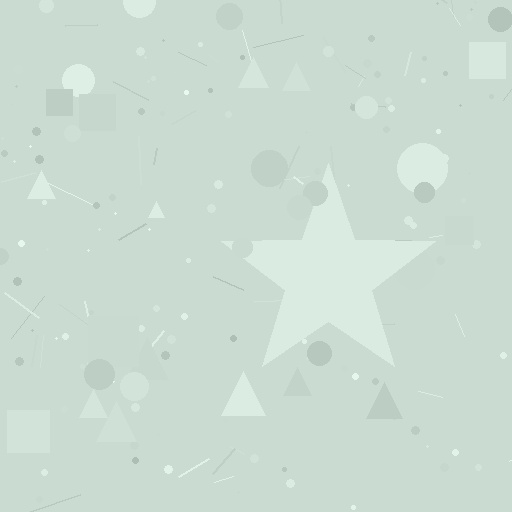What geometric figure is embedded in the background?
A star is embedded in the background.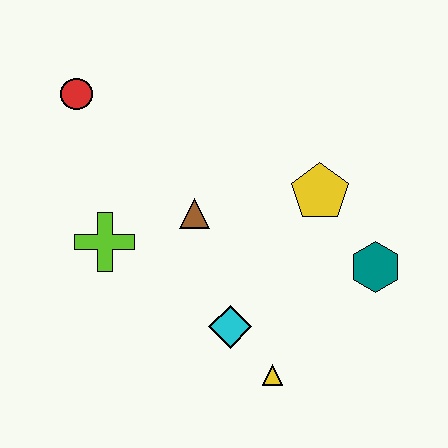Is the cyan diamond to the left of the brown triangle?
No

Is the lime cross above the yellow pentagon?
No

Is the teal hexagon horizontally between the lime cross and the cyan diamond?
No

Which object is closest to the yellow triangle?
The cyan diamond is closest to the yellow triangle.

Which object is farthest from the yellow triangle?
The red circle is farthest from the yellow triangle.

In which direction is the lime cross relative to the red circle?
The lime cross is below the red circle.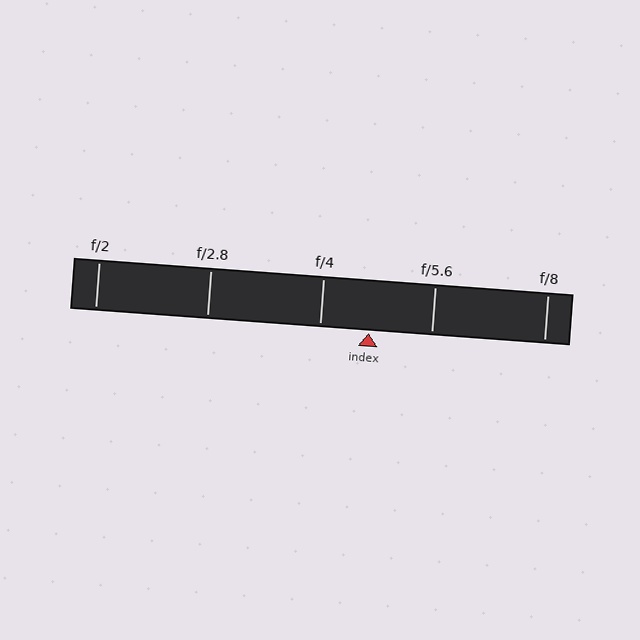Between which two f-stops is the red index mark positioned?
The index mark is between f/4 and f/5.6.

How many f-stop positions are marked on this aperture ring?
There are 5 f-stop positions marked.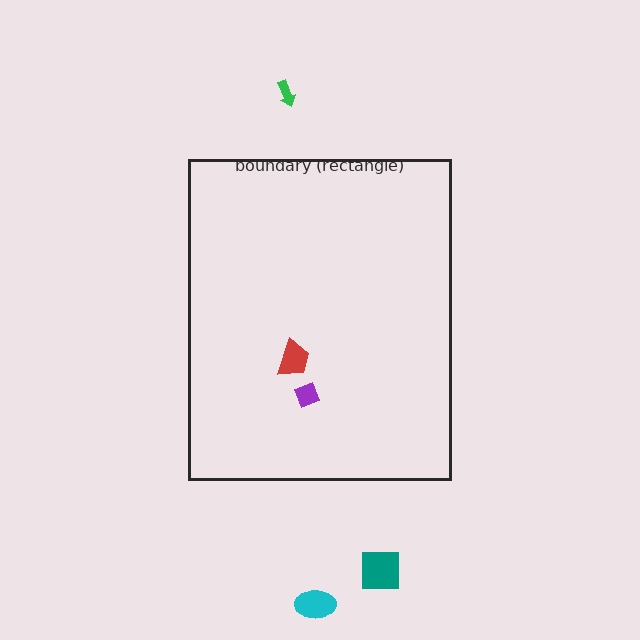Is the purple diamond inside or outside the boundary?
Inside.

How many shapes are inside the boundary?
2 inside, 3 outside.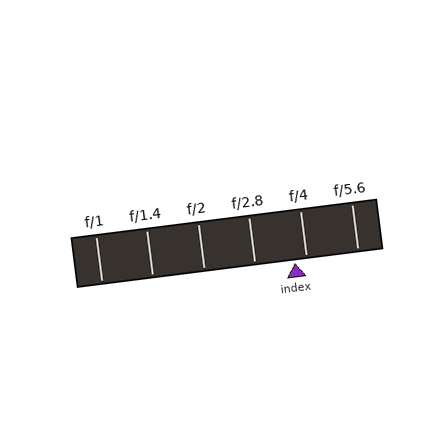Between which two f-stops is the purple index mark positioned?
The index mark is between f/2.8 and f/4.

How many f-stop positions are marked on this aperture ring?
There are 6 f-stop positions marked.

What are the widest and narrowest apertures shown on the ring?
The widest aperture shown is f/1 and the narrowest is f/5.6.